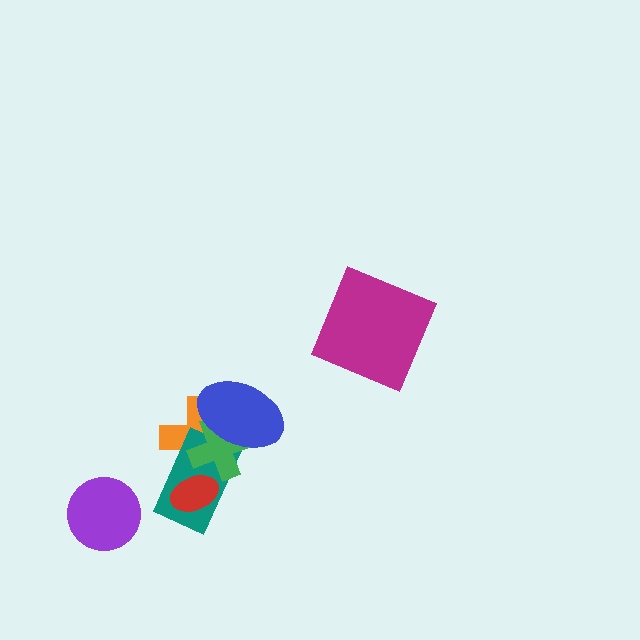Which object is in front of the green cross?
The blue ellipse is in front of the green cross.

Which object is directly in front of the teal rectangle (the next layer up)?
The red ellipse is directly in front of the teal rectangle.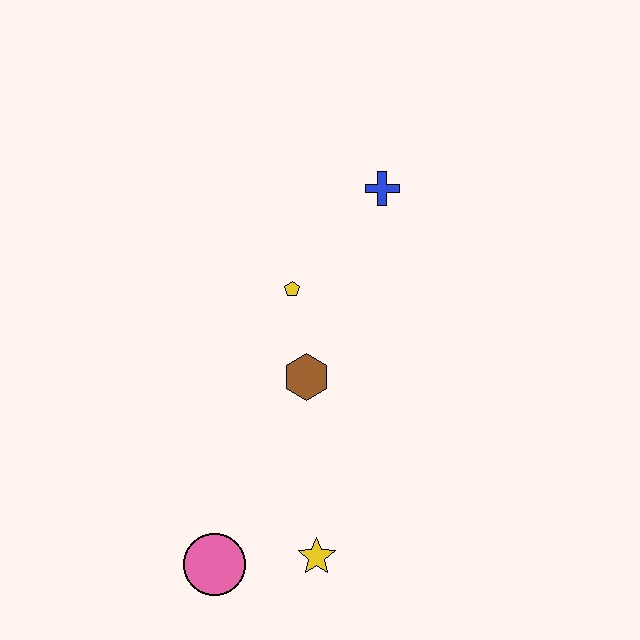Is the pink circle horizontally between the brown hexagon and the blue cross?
No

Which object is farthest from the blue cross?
The pink circle is farthest from the blue cross.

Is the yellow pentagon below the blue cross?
Yes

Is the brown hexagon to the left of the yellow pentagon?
No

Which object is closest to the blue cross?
The yellow pentagon is closest to the blue cross.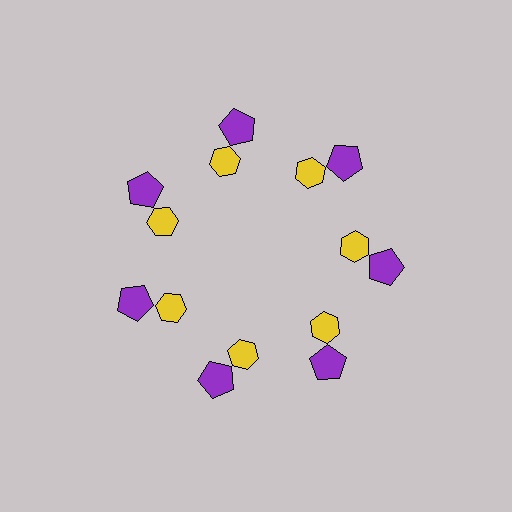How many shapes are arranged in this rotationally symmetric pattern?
There are 14 shapes, arranged in 7 groups of 2.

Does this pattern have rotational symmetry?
Yes, this pattern has 7-fold rotational symmetry. It looks the same after rotating 51 degrees around the center.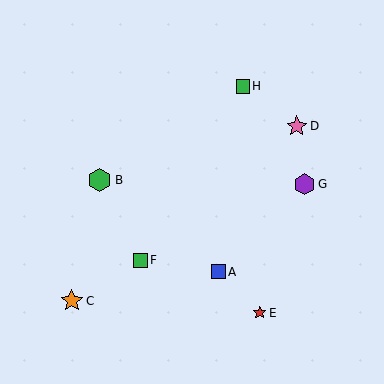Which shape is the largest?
The green hexagon (labeled B) is the largest.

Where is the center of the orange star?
The center of the orange star is at (72, 301).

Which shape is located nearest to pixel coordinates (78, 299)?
The orange star (labeled C) at (72, 301) is nearest to that location.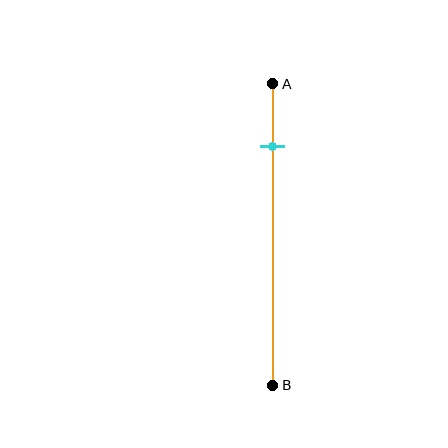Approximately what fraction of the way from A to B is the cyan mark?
The cyan mark is approximately 20% of the way from A to B.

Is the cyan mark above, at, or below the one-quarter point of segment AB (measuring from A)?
The cyan mark is above the one-quarter point of segment AB.